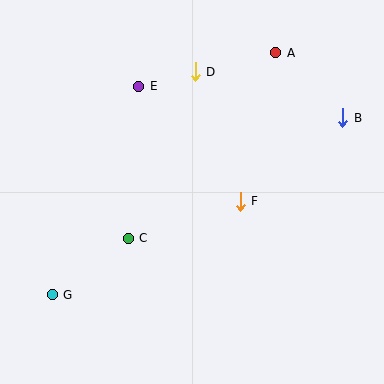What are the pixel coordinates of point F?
Point F is at (240, 201).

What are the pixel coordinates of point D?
Point D is at (195, 72).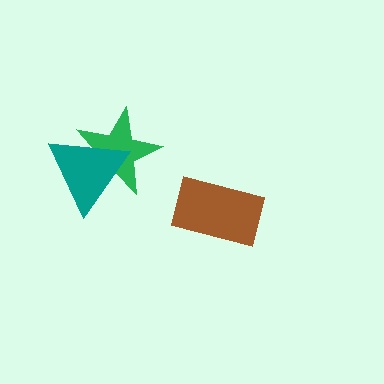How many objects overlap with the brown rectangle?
0 objects overlap with the brown rectangle.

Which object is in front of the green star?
The teal triangle is in front of the green star.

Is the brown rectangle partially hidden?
No, no other shape covers it.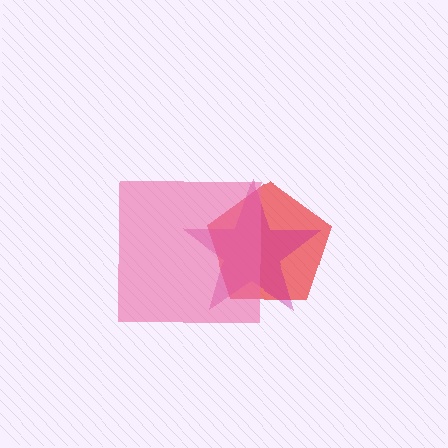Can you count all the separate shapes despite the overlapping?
Yes, there are 3 separate shapes.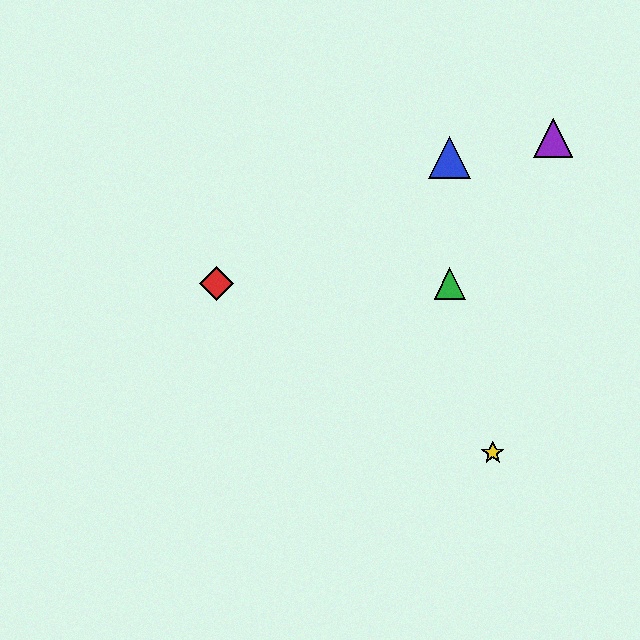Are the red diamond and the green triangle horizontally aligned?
Yes, both are at y≈283.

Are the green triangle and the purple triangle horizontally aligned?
No, the green triangle is at y≈283 and the purple triangle is at y≈138.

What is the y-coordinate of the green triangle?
The green triangle is at y≈283.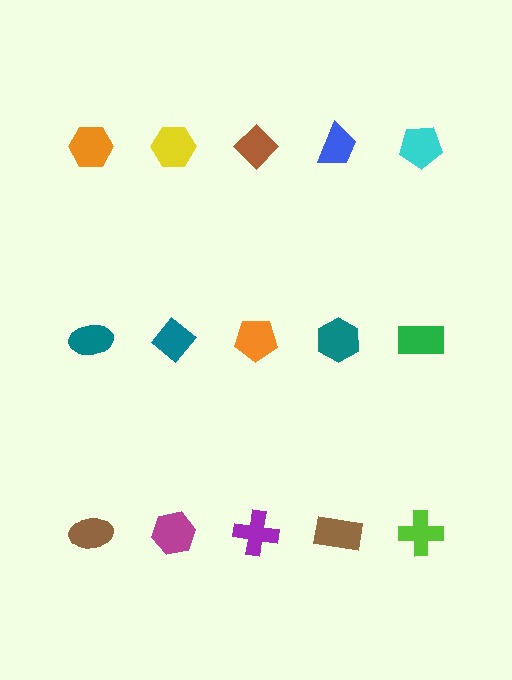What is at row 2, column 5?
A green rectangle.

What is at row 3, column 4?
A brown rectangle.